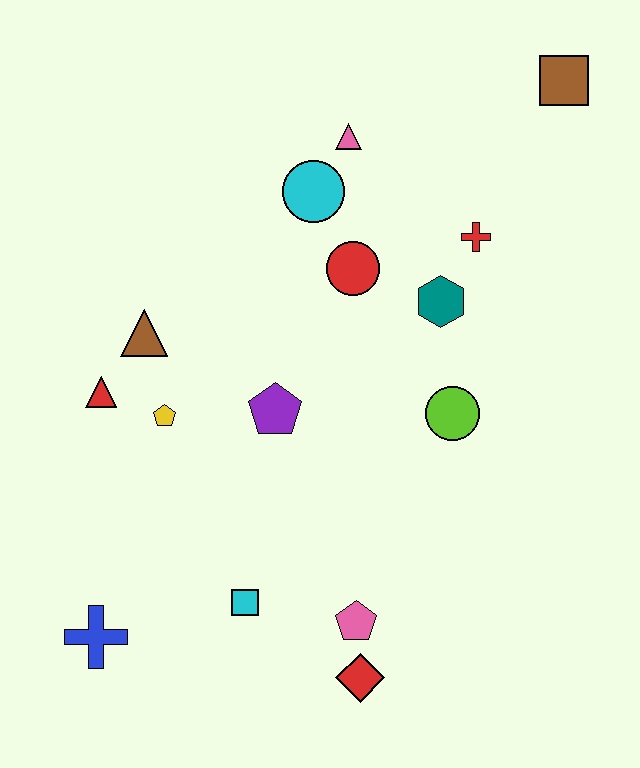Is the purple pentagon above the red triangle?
No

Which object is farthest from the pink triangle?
The blue cross is farthest from the pink triangle.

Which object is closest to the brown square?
The red cross is closest to the brown square.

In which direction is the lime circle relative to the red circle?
The lime circle is below the red circle.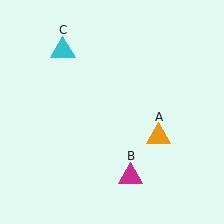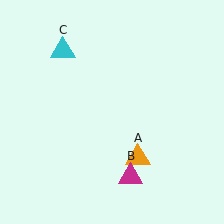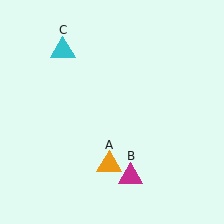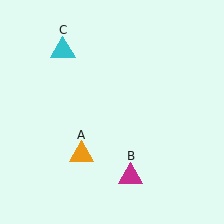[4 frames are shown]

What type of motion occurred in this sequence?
The orange triangle (object A) rotated clockwise around the center of the scene.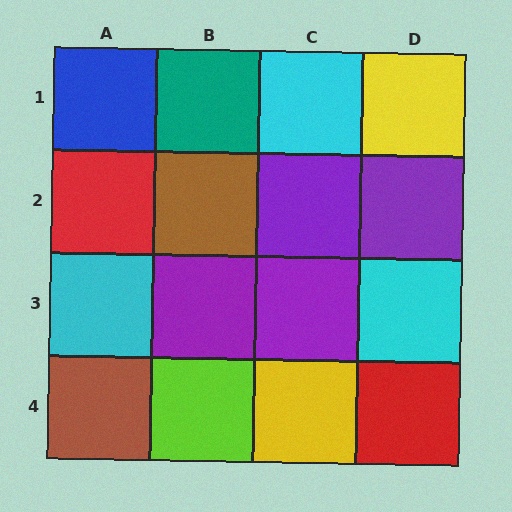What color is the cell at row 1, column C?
Cyan.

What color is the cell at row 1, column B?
Teal.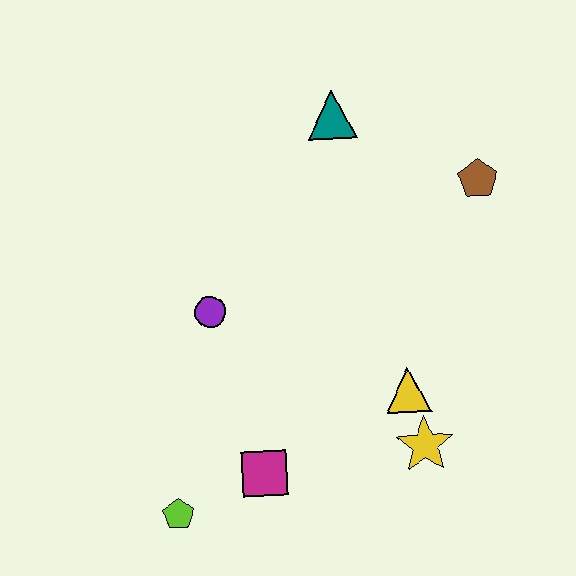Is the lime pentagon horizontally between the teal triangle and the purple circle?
No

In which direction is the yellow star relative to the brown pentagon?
The yellow star is below the brown pentagon.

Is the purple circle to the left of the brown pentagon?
Yes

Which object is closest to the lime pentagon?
The magenta square is closest to the lime pentagon.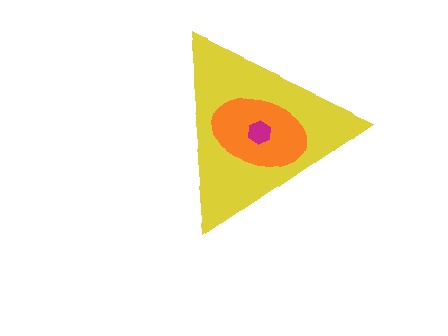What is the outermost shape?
The yellow triangle.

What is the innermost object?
The magenta hexagon.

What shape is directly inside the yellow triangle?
The orange ellipse.